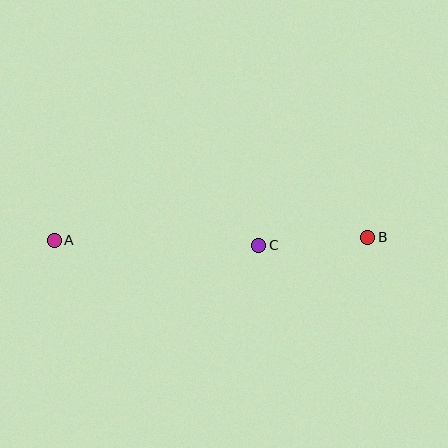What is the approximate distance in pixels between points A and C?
The distance between A and C is approximately 205 pixels.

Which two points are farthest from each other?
Points A and B are farthest from each other.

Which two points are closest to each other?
Points B and C are closest to each other.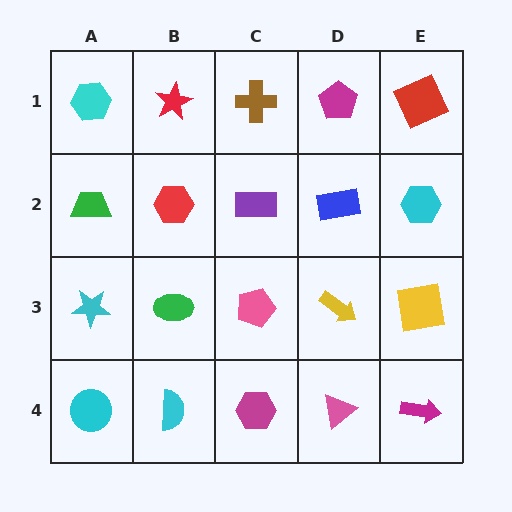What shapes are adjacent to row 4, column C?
A pink pentagon (row 3, column C), a cyan semicircle (row 4, column B), a pink triangle (row 4, column D).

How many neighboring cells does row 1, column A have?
2.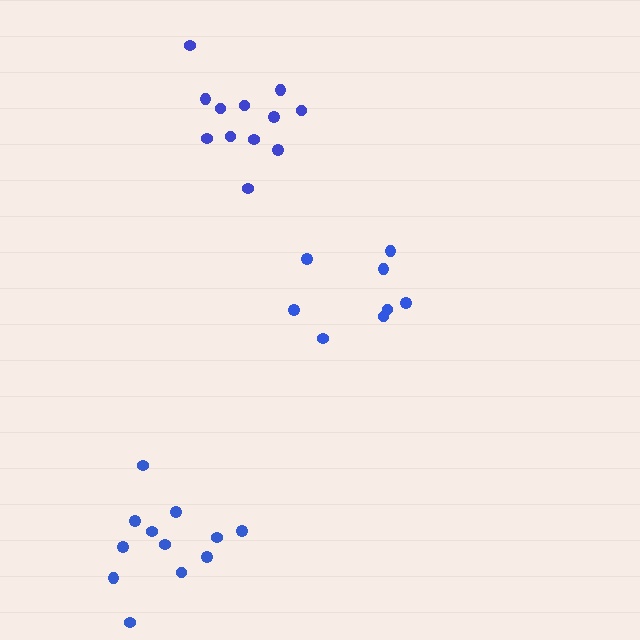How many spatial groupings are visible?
There are 3 spatial groupings.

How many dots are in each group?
Group 1: 12 dots, Group 2: 12 dots, Group 3: 8 dots (32 total).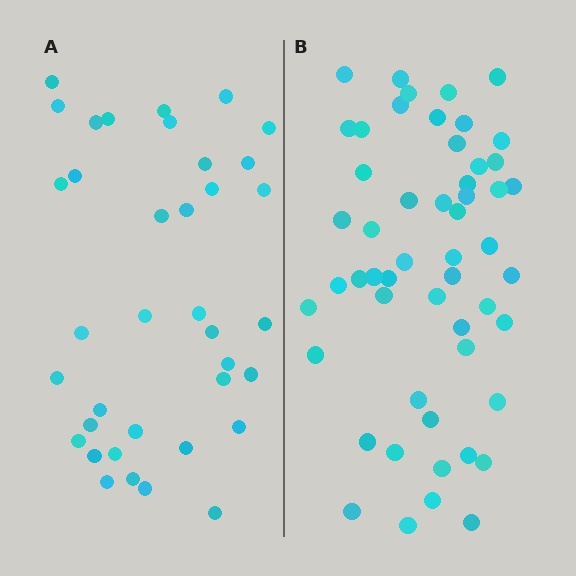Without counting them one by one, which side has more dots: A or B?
Region B (the right region) has more dots.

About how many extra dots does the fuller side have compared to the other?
Region B has approximately 15 more dots than region A.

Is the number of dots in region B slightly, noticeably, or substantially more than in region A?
Region B has noticeably more, but not dramatically so. The ratio is roughly 1.4 to 1.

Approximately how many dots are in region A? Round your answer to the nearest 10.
About 40 dots. (The exact count is 37, which rounds to 40.)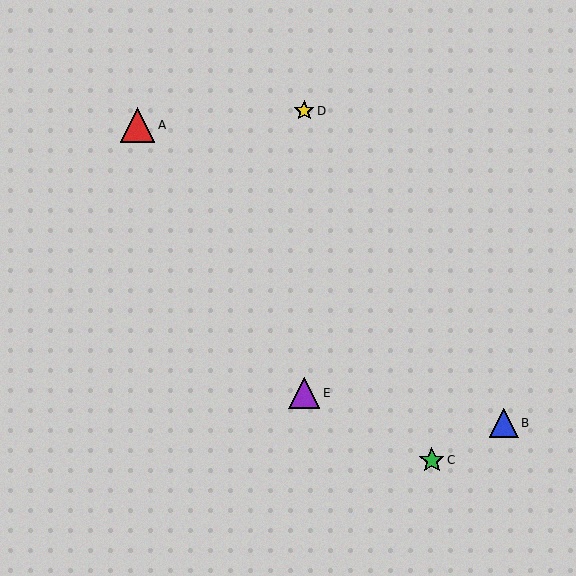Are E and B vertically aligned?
No, E is at x≈304 and B is at x≈504.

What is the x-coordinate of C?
Object C is at x≈432.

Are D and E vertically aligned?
Yes, both are at x≈304.